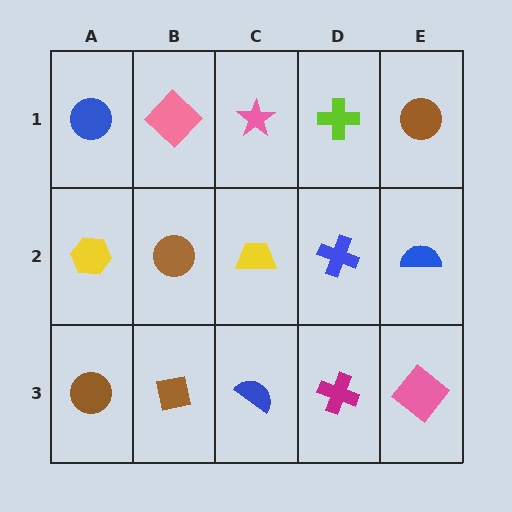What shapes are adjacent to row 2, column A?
A blue circle (row 1, column A), a brown circle (row 3, column A), a brown circle (row 2, column B).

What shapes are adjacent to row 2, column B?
A pink diamond (row 1, column B), a brown square (row 3, column B), a yellow hexagon (row 2, column A), a yellow trapezoid (row 2, column C).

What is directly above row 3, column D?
A blue cross.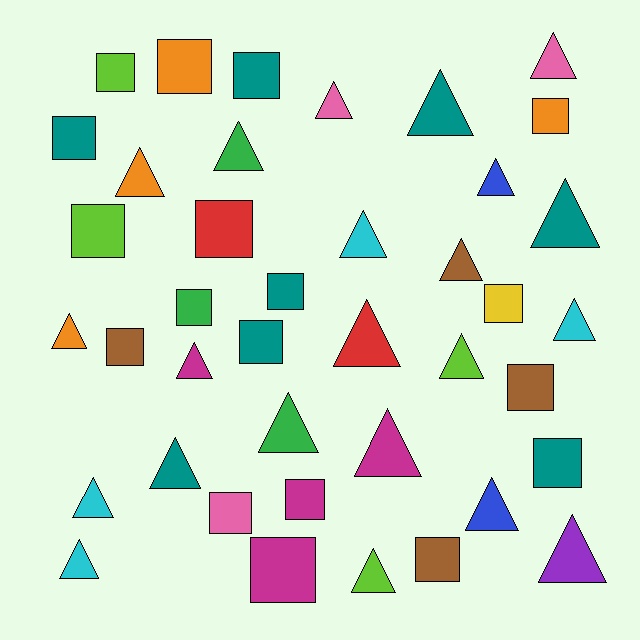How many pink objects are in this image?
There are 3 pink objects.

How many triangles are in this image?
There are 22 triangles.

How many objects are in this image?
There are 40 objects.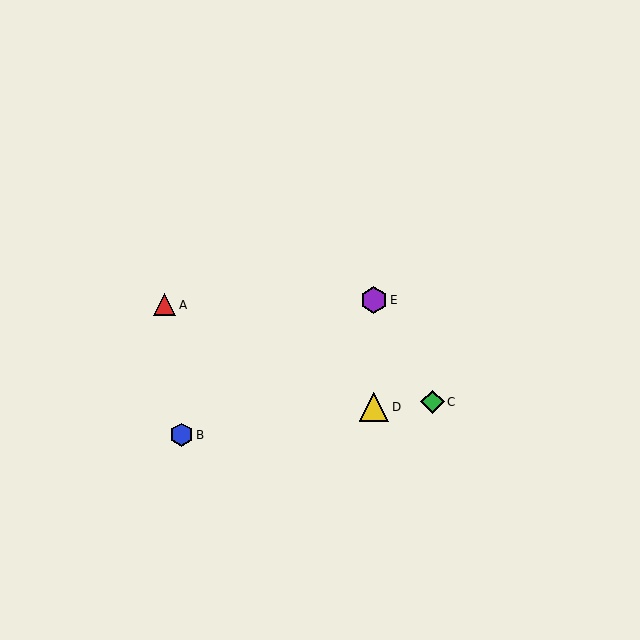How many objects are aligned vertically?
2 objects (D, E) are aligned vertically.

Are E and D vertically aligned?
Yes, both are at x≈374.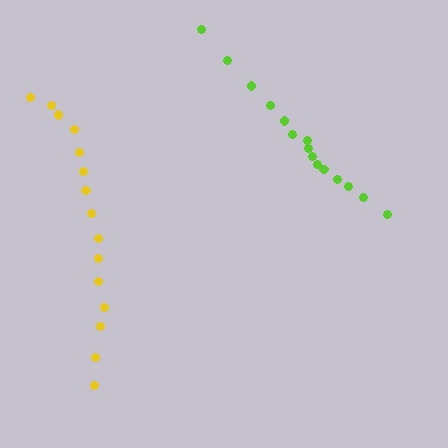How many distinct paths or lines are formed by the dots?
There are 2 distinct paths.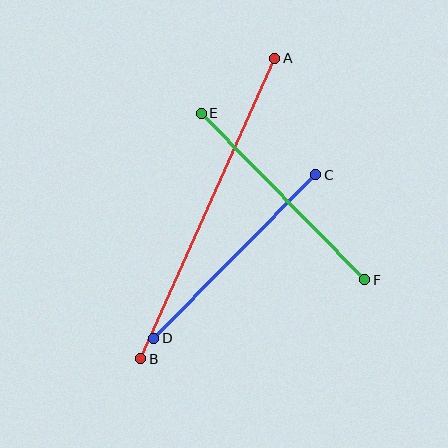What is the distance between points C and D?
The distance is approximately 230 pixels.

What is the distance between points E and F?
The distance is approximately 233 pixels.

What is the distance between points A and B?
The distance is approximately 329 pixels.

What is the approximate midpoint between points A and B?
The midpoint is at approximately (208, 209) pixels.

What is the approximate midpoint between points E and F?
The midpoint is at approximately (283, 197) pixels.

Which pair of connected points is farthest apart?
Points A and B are farthest apart.